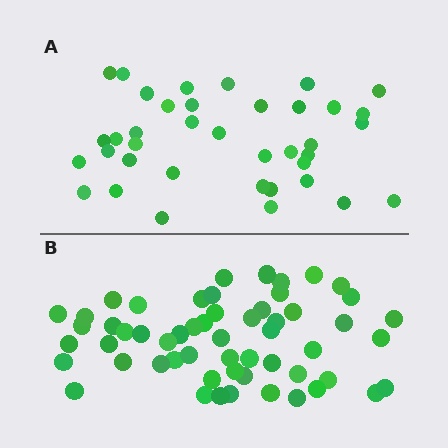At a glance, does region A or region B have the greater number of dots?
Region B (the bottom region) has more dots.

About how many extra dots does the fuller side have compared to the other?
Region B has approximately 20 more dots than region A.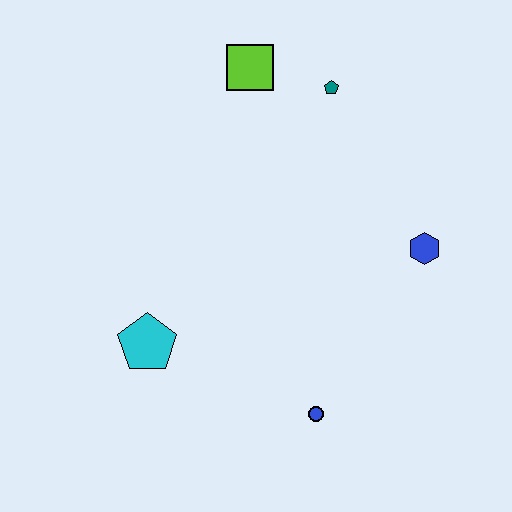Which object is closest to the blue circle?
The cyan pentagon is closest to the blue circle.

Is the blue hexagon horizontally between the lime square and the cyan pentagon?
No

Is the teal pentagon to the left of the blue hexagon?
Yes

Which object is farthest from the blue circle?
The lime square is farthest from the blue circle.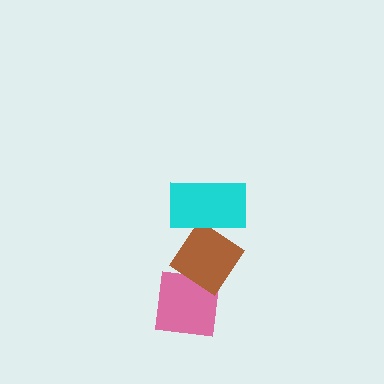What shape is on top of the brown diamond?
The cyan rectangle is on top of the brown diamond.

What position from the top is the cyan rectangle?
The cyan rectangle is 1st from the top.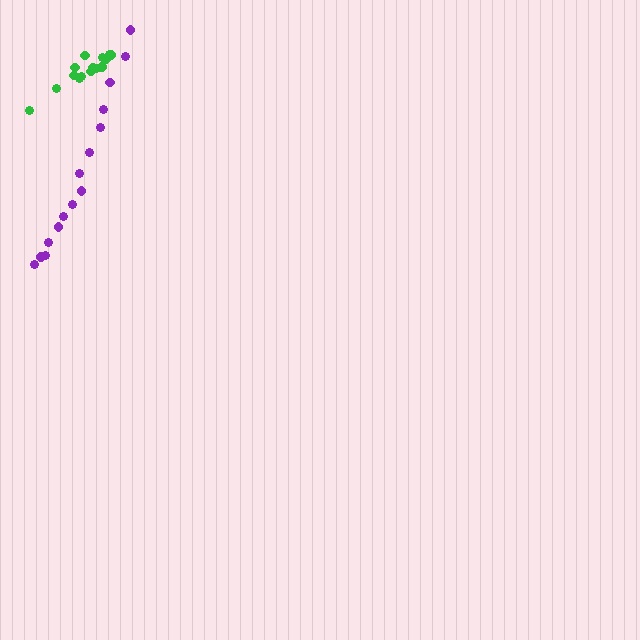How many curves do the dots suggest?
There are 2 distinct paths.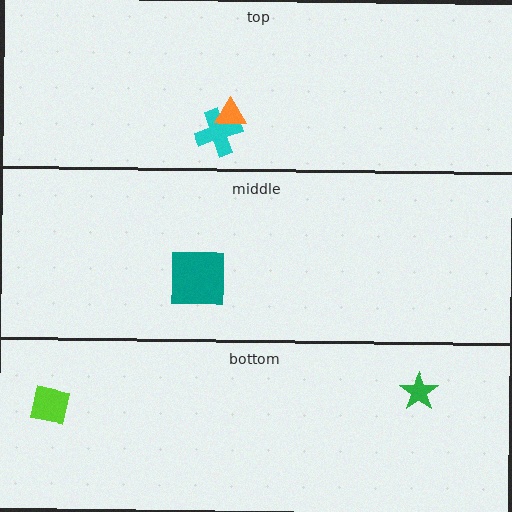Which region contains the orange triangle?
The top region.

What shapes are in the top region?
The cyan cross, the orange triangle.